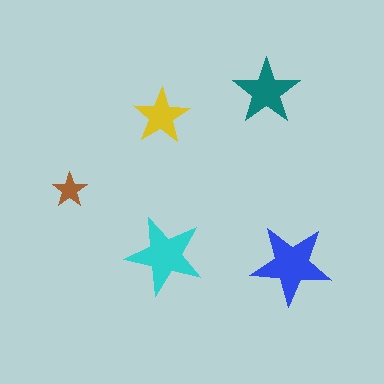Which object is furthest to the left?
The brown star is leftmost.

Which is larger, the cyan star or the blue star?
The blue one.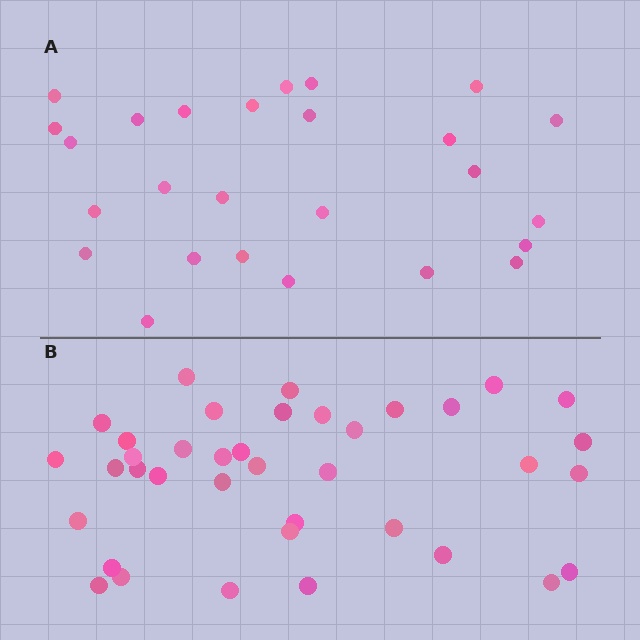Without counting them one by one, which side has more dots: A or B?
Region B (the bottom region) has more dots.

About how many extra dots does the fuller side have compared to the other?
Region B has roughly 12 or so more dots than region A.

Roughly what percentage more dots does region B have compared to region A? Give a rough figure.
About 45% more.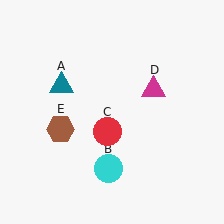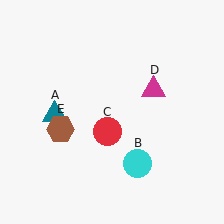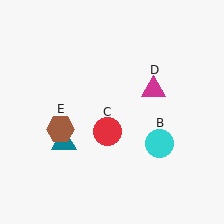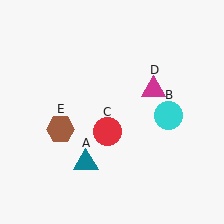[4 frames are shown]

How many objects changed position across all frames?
2 objects changed position: teal triangle (object A), cyan circle (object B).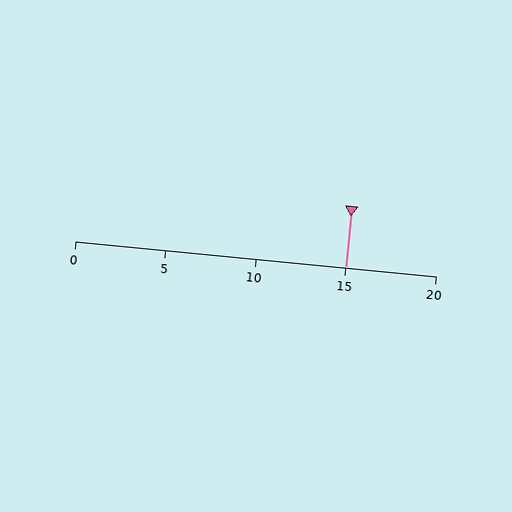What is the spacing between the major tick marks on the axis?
The major ticks are spaced 5 apart.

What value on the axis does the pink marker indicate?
The marker indicates approximately 15.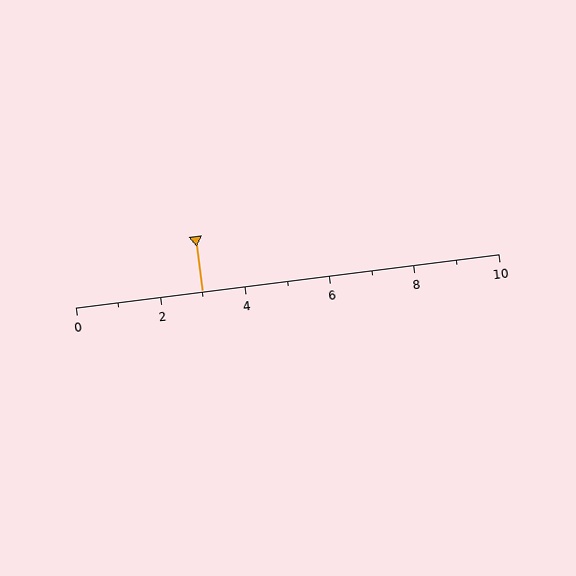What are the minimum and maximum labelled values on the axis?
The axis runs from 0 to 10.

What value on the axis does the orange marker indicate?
The marker indicates approximately 3.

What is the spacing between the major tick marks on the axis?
The major ticks are spaced 2 apart.